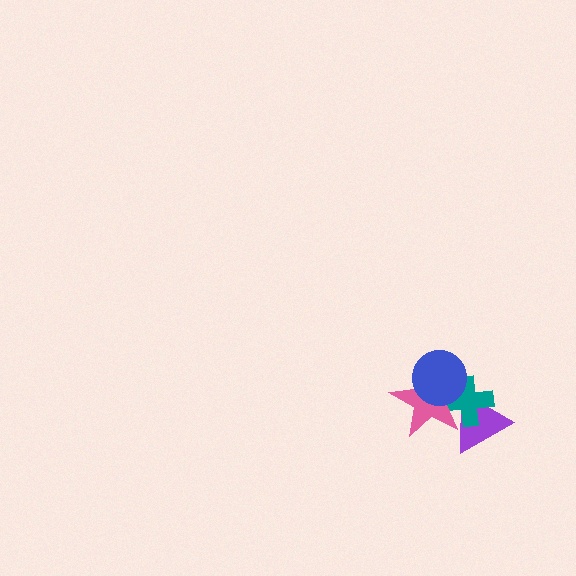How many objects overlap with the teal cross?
3 objects overlap with the teal cross.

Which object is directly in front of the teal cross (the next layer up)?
The pink star is directly in front of the teal cross.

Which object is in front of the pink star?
The blue circle is in front of the pink star.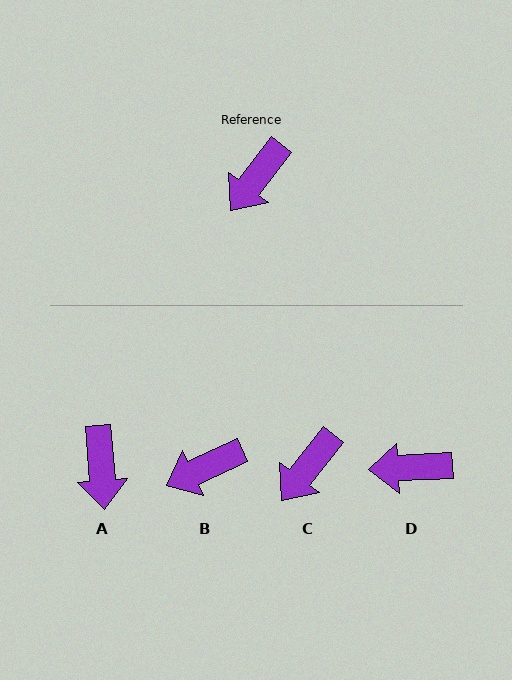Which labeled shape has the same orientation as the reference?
C.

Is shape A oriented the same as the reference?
No, it is off by about 42 degrees.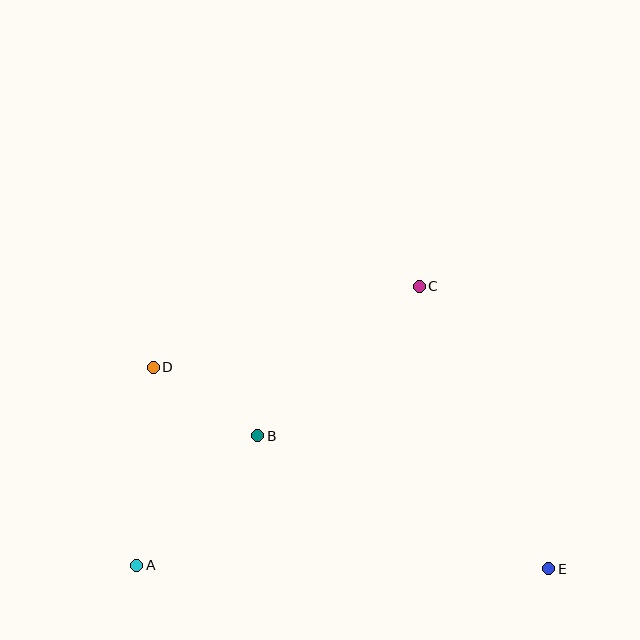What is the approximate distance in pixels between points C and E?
The distance between C and E is approximately 311 pixels.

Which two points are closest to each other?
Points B and D are closest to each other.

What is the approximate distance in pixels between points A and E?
The distance between A and E is approximately 412 pixels.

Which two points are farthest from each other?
Points D and E are farthest from each other.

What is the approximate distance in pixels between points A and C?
The distance between A and C is approximately 397 pixels.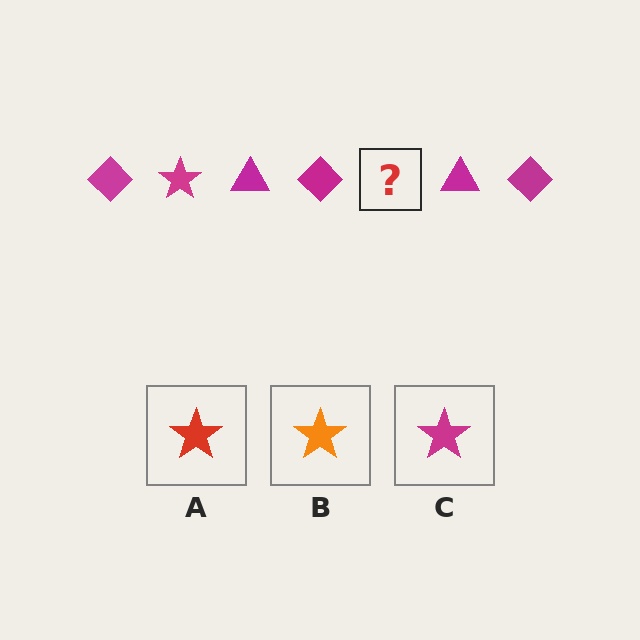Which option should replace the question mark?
Option C.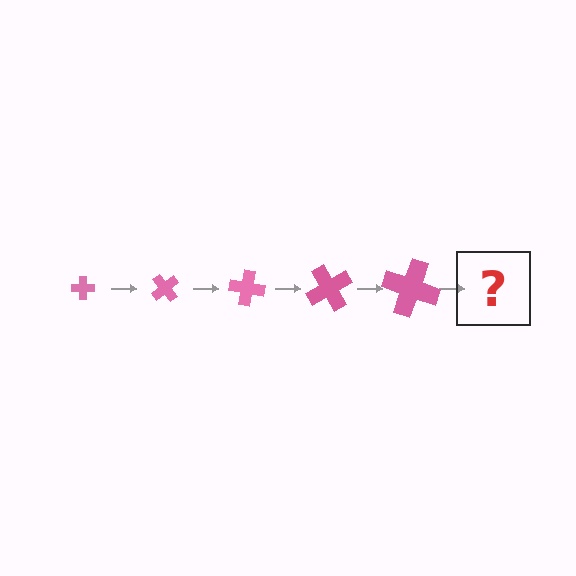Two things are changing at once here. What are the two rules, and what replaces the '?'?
The two rules are that the cross grows larger each step and it rotates 50 degrees each step. The '?' should be a cross, larger than the previous one and rotated 250 degrees from the start.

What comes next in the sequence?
The next element should be a cross, larger than the previous one and rotated 250 degrees from the start.